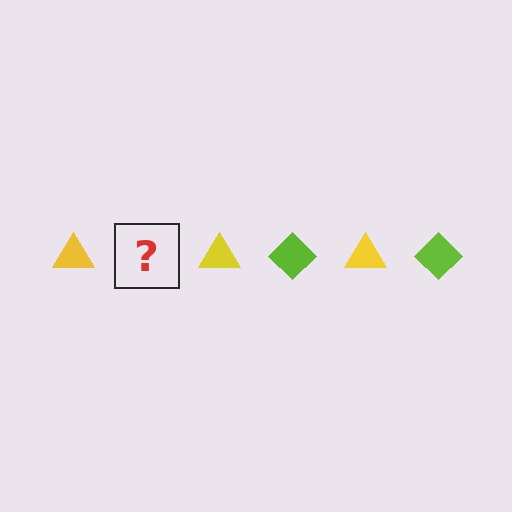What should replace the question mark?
The question mark should be replaced with a lime diamond.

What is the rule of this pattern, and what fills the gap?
The rule is that the pattern alternates between yellow triangle and lime diamond. The gap should be filled with a lime diamond.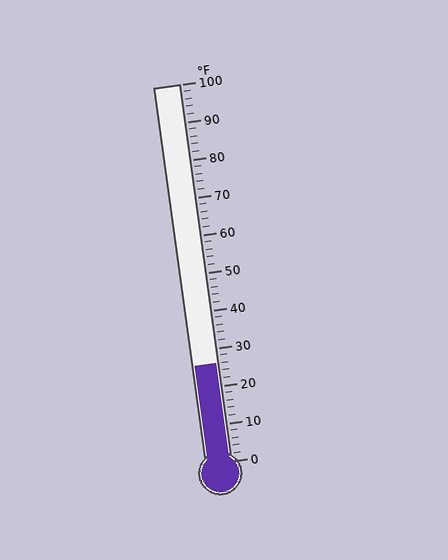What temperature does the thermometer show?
The thermometer shows approximately 26°F.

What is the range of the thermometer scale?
The thermometer scale ranges from 0°F to 100°F.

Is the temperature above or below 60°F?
The temperature is below 60°F.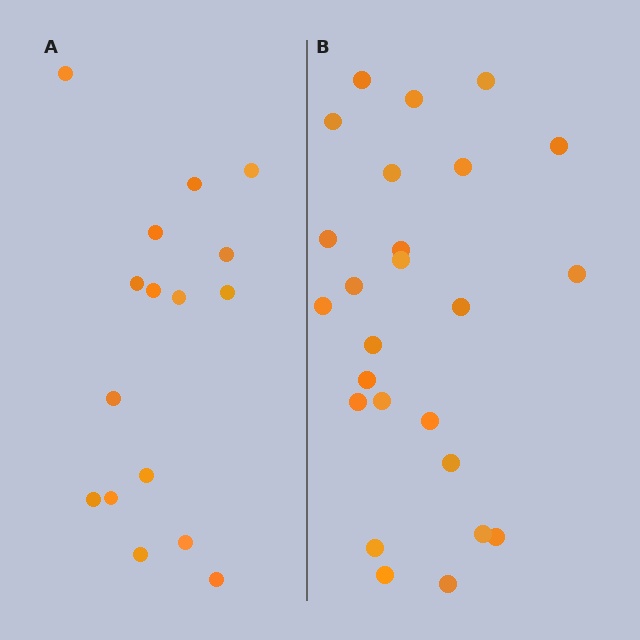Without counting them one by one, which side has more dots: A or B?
Region B (the right region) has more dots.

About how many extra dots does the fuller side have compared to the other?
Region B has roughly 8 or so more dots than region A.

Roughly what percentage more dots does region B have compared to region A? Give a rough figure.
About 55% more.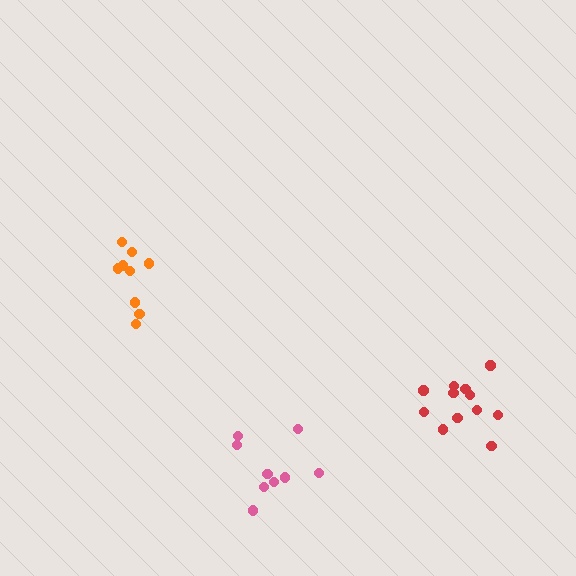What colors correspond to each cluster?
The clusters are colored: pink, orange, red.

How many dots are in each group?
Group 1: 9 dots, Group 2: 9 dots, Group 3: 12 dots (30 total).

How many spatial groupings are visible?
There are 3 spatial groupings.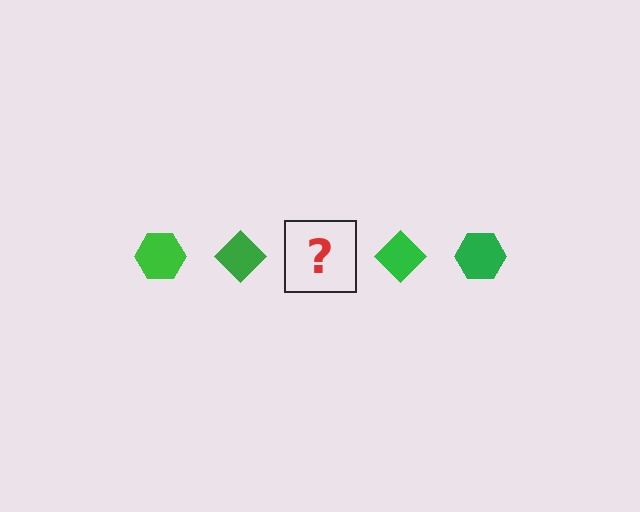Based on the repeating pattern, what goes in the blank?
The blank should be a green hexagon.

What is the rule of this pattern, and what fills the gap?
The rule is that the pattern cycles through hexagon, diamond shapes in green. The gap should be filled with a green hexagon.